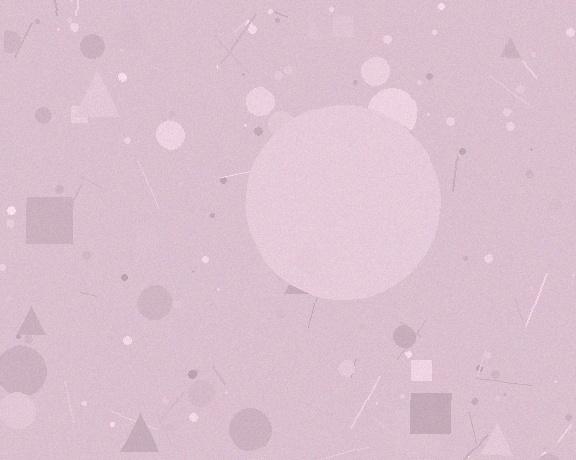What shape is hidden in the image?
A circle is hidden in the image.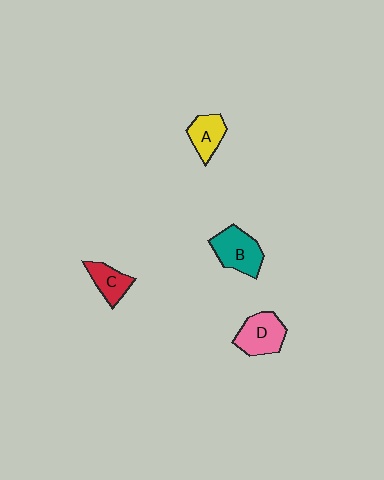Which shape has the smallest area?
Shape C (red).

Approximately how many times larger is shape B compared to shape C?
Approximately 1.5 times.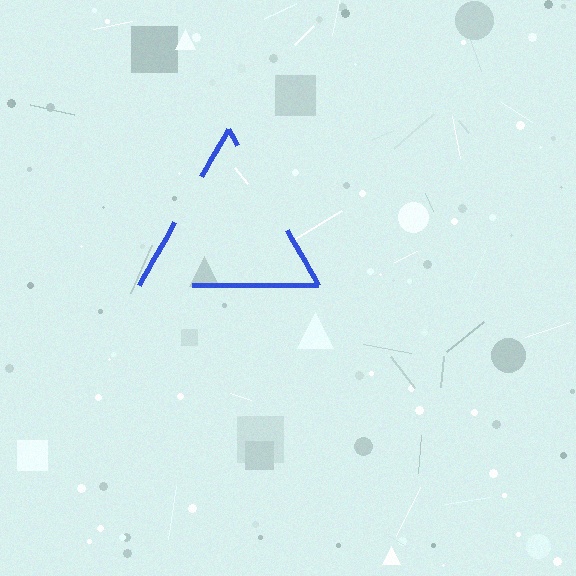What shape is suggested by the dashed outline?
The dashed outline suggests a triangle.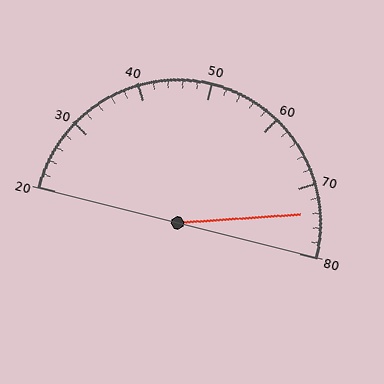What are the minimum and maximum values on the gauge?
The gauge ranges from 20 to 80.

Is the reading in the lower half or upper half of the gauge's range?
The reading is in the upper half of the range (20 to 80).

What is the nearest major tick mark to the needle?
The nearest major tick mark is 70.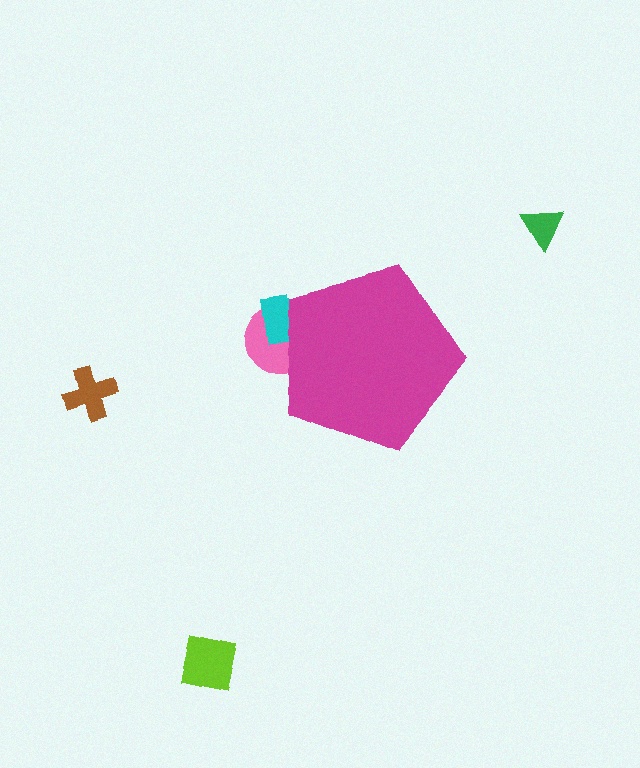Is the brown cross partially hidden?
No, the brown cross is fully visible.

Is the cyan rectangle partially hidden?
Yes, the cyan rectangle is partially hidden behind the magenta pentagon.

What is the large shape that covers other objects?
A magenta pentagon.